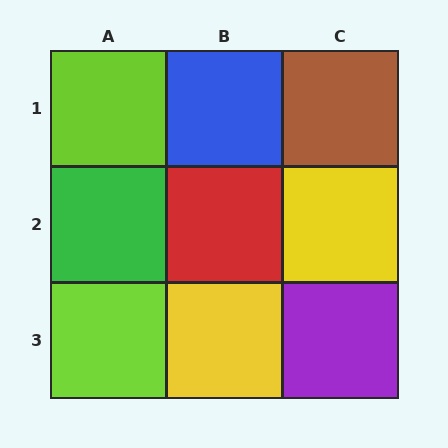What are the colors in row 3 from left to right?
Lime, yellow, purple.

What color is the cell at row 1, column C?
Brown.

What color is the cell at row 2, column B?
Red.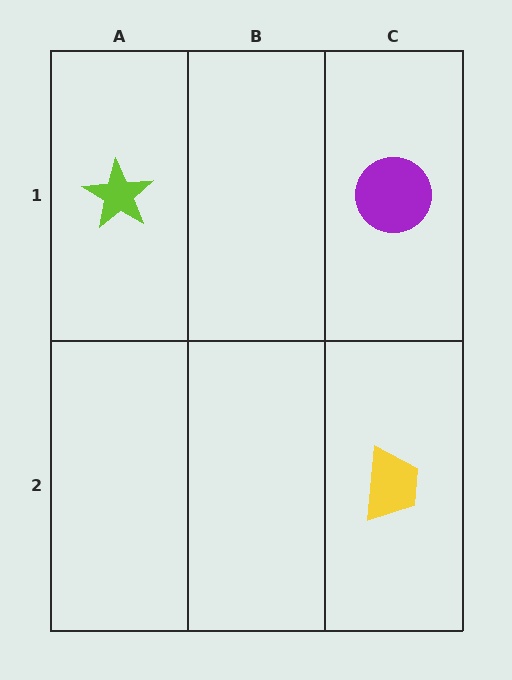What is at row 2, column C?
A yellow trapezoid.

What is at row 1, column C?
A purple circle.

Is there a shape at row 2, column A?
No, that cell is empty.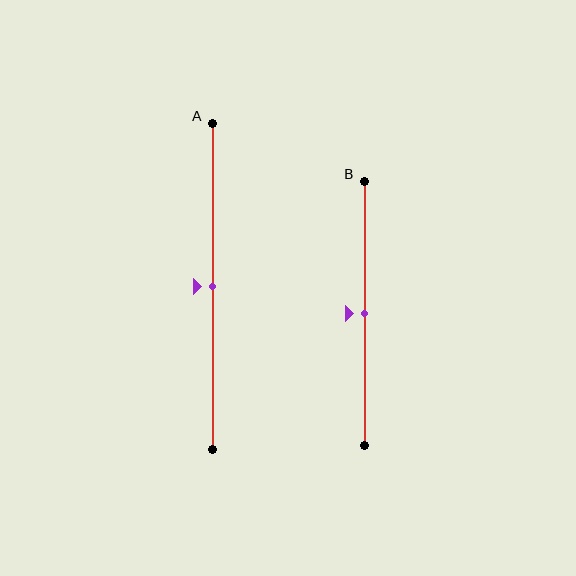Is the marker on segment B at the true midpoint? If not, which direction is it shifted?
Yes, the marker on segment B is at the true midpoint.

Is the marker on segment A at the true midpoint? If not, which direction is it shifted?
Yes, the marker on segment A is at the true midpoint.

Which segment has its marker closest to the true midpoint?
Segment A has its marker closest to the true midpoint.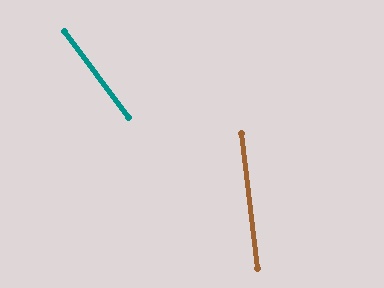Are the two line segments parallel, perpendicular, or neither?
Neither parallel nor perpendicular — they differ by about 30°.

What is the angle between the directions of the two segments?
Approximately 30 degrees.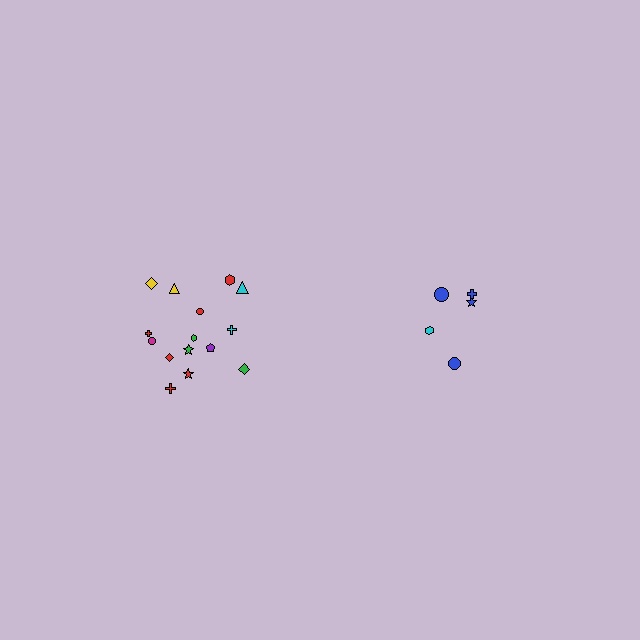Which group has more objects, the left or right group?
The left group.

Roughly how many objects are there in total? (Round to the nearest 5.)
Roughly 20 objects in total.